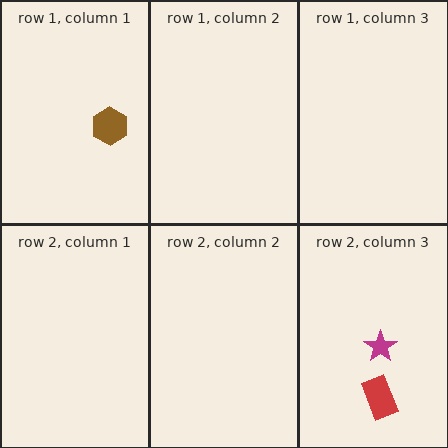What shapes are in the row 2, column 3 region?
The magenta star, the red rectangle.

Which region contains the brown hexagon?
The row 1, column 1 region.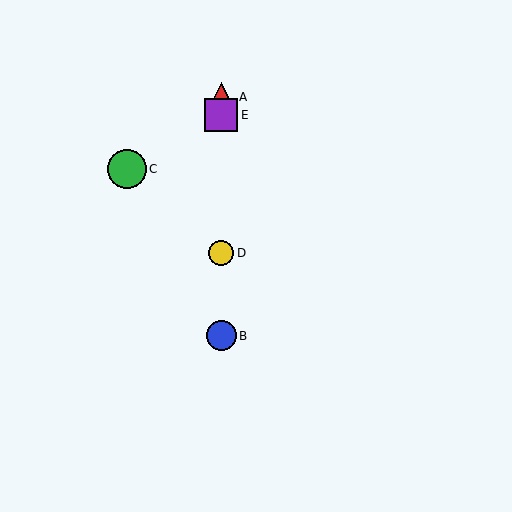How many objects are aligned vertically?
4 objects (A, B, D, E) are aligned vertically.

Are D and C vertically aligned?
No, D is at x≈221 and C is at x≈127.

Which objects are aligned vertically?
Objects A, B, D, E are aligned vertically.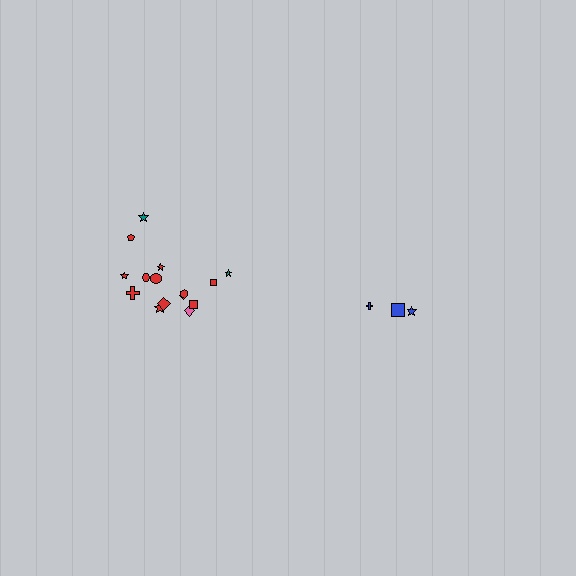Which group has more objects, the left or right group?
The left group.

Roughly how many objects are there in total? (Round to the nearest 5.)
Roughly 20 objects in total.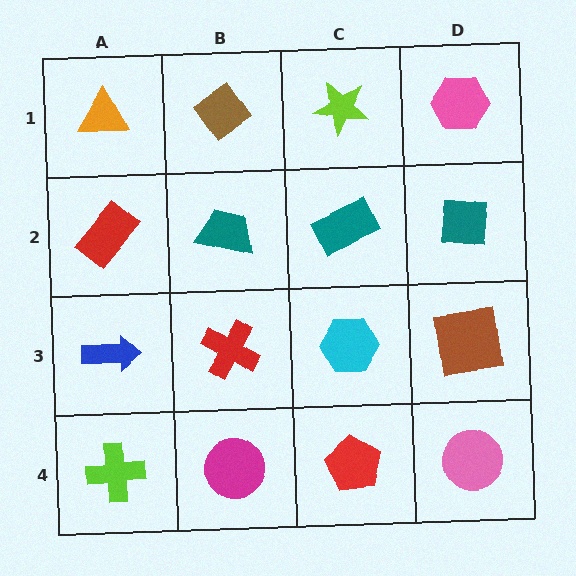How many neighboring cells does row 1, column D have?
2.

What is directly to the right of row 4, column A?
A magenta circle.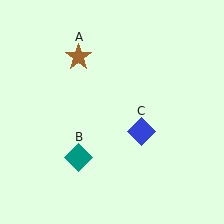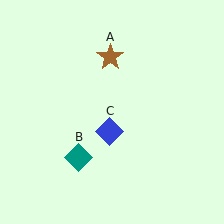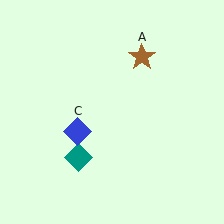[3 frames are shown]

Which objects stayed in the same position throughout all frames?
Teal diamond (object B) remained stationary.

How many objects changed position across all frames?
2 objects changed position: brown star (object A), blue diamond (object C).